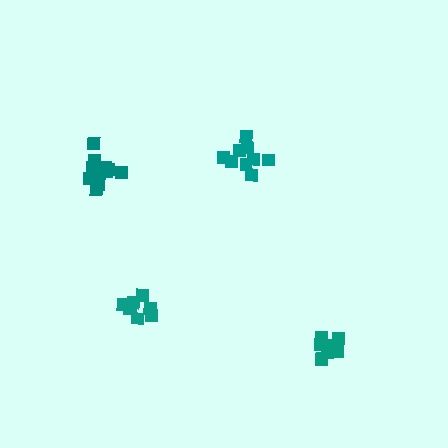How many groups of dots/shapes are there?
There are 4 groups.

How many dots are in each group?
Group 1: 11 dots, Group 2: 9 dots, Group 3: 9 dots, Group 4: 9 dots (38 total).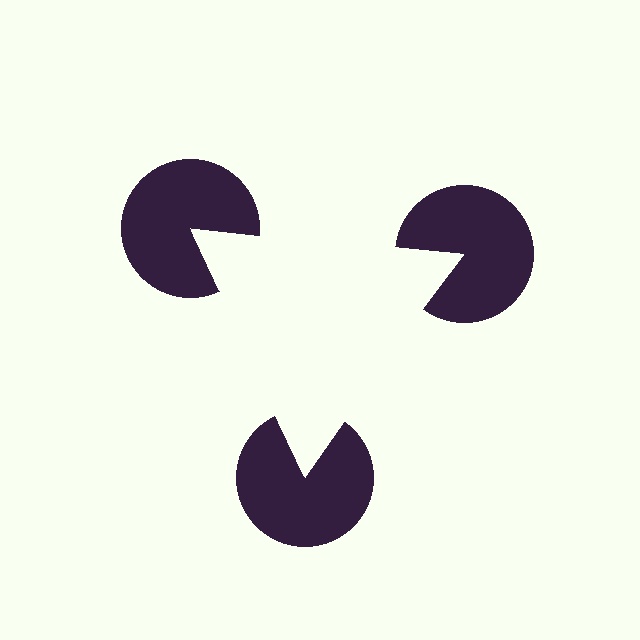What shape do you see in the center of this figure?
An illusory triangle — its edges are inferred from the aligned wedge cuts in the pac-man discs, not physically drawn.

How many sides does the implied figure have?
3 sides.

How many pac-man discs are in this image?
There are 3 — one at each vertex of the illusory triangle.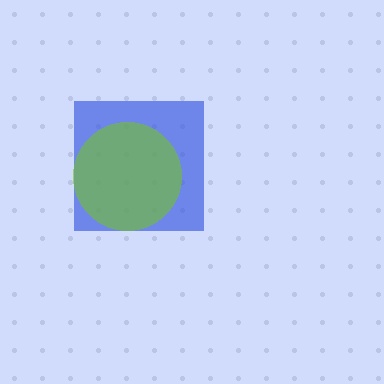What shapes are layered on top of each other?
The layered shapes are: a blue square, a lime circle.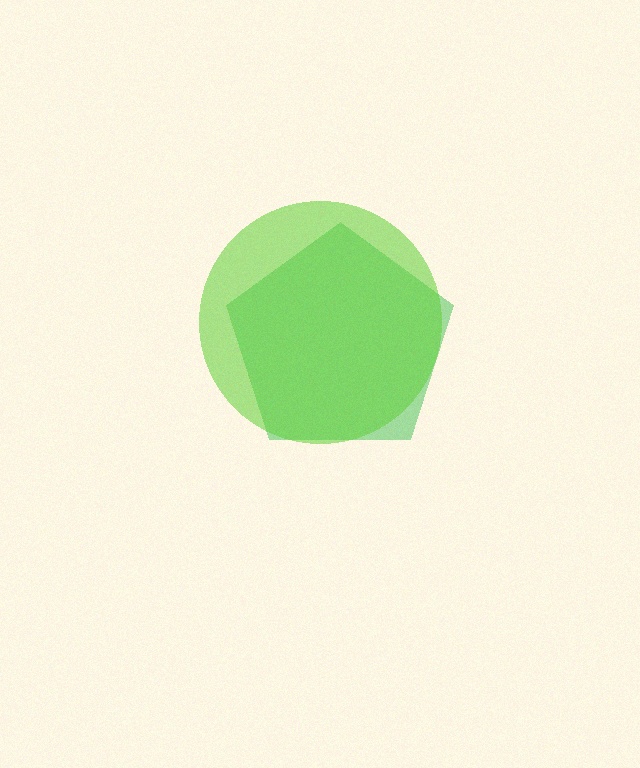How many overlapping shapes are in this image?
There are 2 overlapping shapes in the image.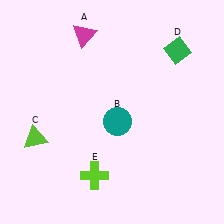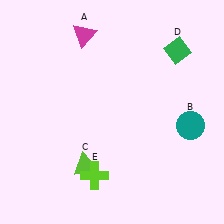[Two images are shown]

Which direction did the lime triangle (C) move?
The lime triangle (C) moved right.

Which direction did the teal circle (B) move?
The teal circle (B) moved right.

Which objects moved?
The objects that moved are: the teal circle (B), the lime triangle (C).